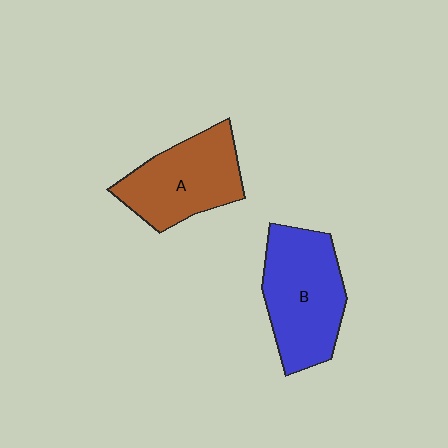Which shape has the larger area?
Shape B (blue).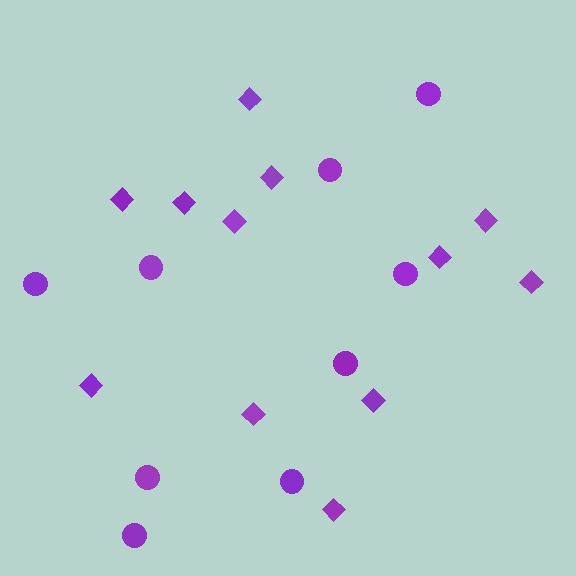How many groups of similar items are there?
There are 2 groups: one group of circles (9) and one group of diamonds (12).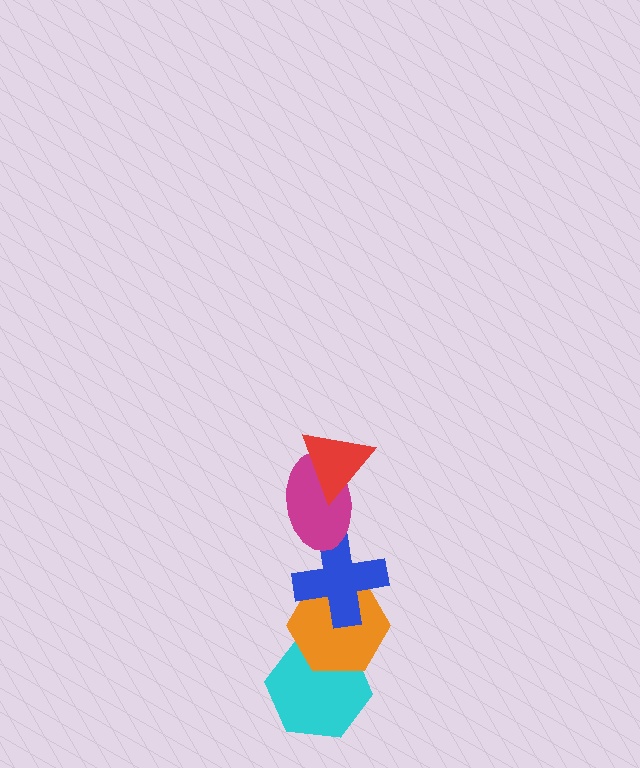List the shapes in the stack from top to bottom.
From top to bottom: the red triangle, the magenta ellipse, the blue cross, the orange hexagon, the cyan hexagon.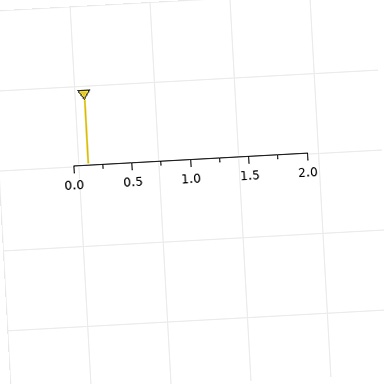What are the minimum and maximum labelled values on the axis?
The axis runs from 0.0 to 2.0.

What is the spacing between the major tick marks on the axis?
The major ticks are spaced 0.5 apart.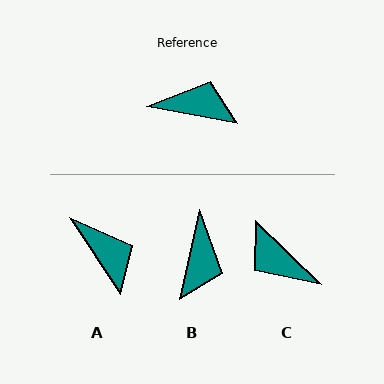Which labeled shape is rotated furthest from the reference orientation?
C, about 146 degrees away.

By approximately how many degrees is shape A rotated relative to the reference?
Approximately 46 degrees clockwise.